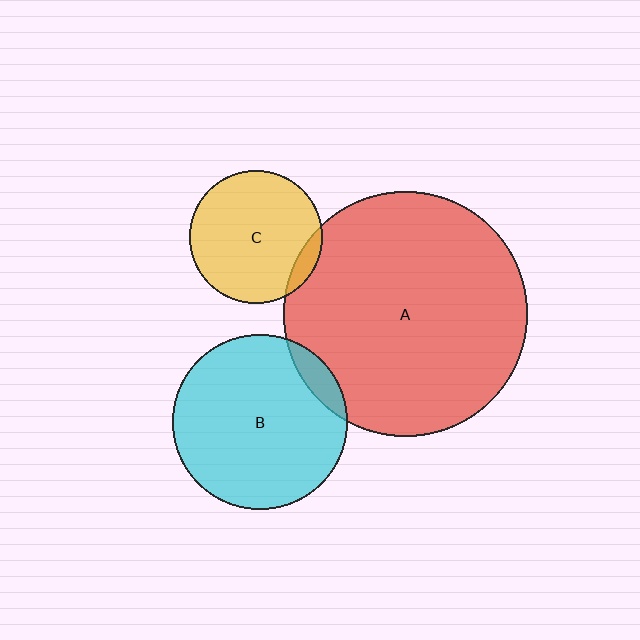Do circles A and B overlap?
Yes.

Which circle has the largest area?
Circle A (red).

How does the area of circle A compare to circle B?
Approximately 2.0 times.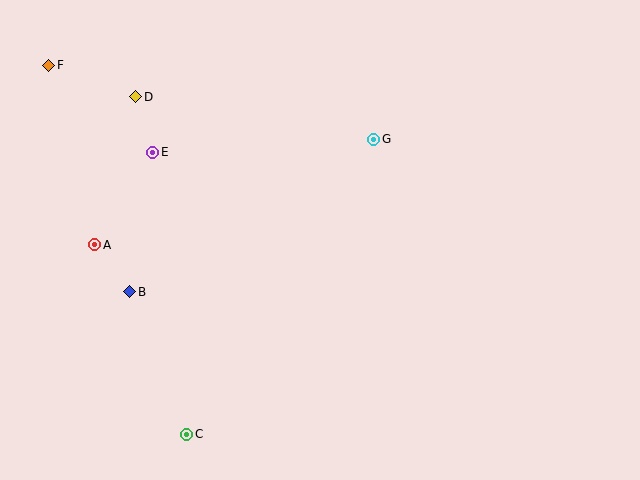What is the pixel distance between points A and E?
The distance between A and E is 109 pixels.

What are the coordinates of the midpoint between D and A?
The midpoint between D and A is at (115, 171).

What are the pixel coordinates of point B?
Point B is at (130, 292).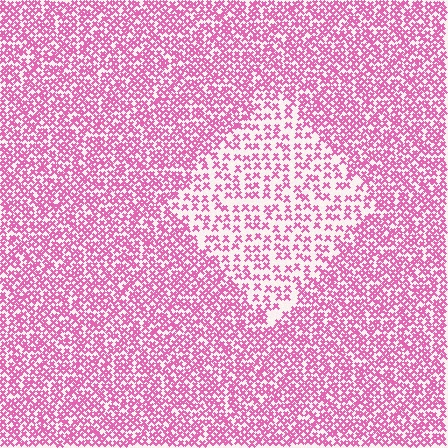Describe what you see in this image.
The image contains small pink elements arranged at two different densities. A diamond-shaped region is visible where the elements are less densely packed than the surrounding area.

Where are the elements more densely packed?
The elements are more densely packed outside the diamond boundary.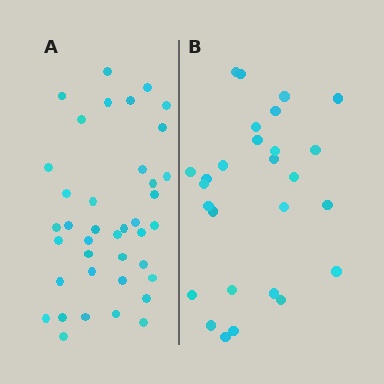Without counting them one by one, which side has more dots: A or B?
Region A (the left region) has more dots.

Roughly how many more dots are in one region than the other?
Region A has roughly 12 or so more dots than region B.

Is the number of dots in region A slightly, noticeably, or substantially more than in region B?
Region A has noticeably more, but not dramatically so. The ratio is roughly 1.4 to 1.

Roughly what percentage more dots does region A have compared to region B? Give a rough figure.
About 45% more.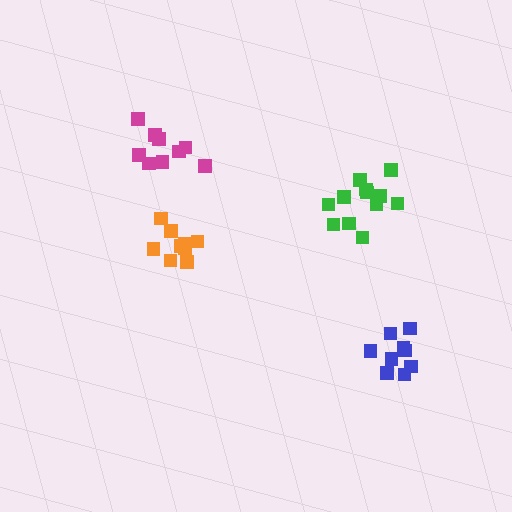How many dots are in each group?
Group 1: 12 dots, Group 2: 9 dots, Group 3: 9 dots, Group 4: 9 dots (39 total).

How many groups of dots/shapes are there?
There are 4 groups.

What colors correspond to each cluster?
The clusters are colored: green, magenta, orange, blue.